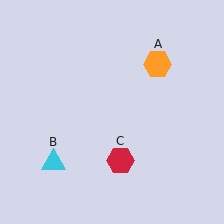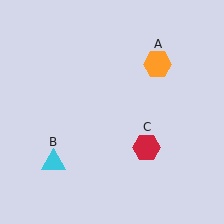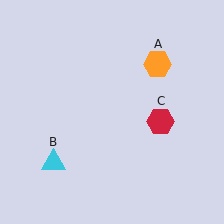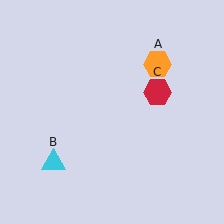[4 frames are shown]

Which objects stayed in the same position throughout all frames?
Orange hexagon (object A) and cyan triangle (object B) remained stationary.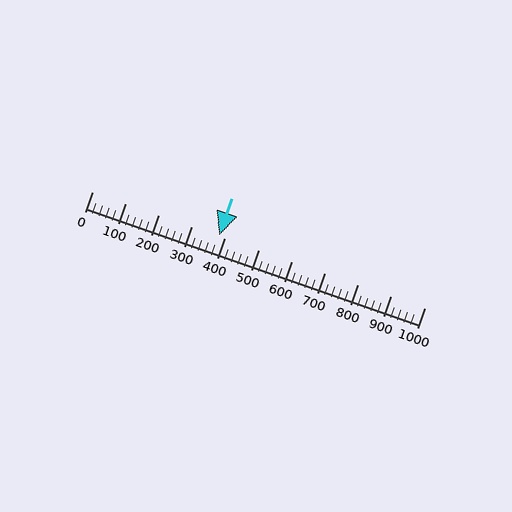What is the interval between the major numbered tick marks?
The major tick marks are spaced 100 units apart.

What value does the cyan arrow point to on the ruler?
The cyan arrow points to approximately 383.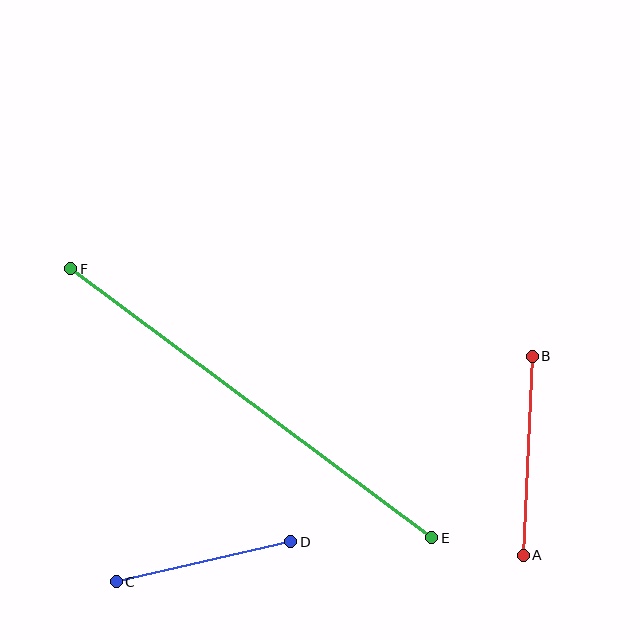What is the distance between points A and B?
The distance is approximately 199 pixels.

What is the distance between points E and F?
The distance is approximately 451 pixels.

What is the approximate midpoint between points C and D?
The midpoint is at approximately (204, 562) pixels.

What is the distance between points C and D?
The distance is approximately 179 pixels.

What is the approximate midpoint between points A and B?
The midpoint is at approximately (528, 456) pixels.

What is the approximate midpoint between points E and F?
The midpoint is at approximately (251, 403) pixels.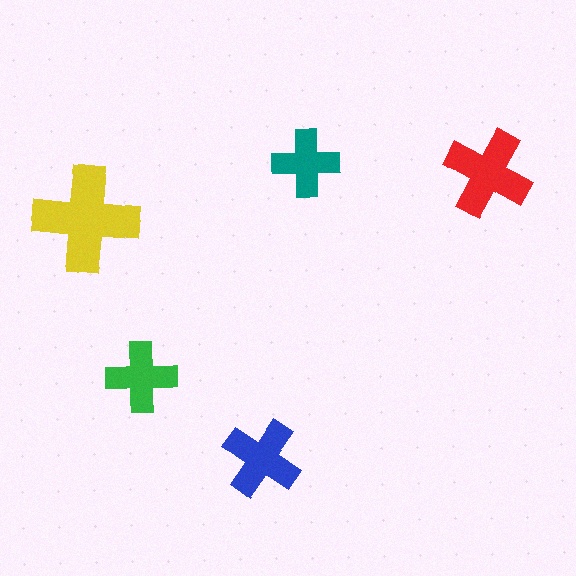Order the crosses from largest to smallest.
the yellow one, the red one, the blue one, the green one, the teal one.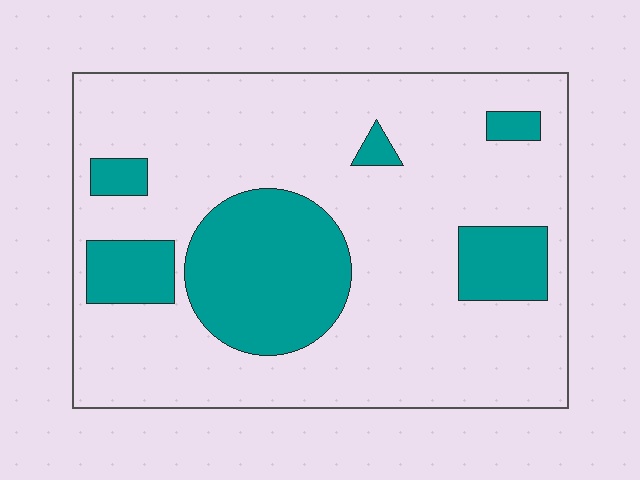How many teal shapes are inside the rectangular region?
6.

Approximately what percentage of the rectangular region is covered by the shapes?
Approximately 25%.